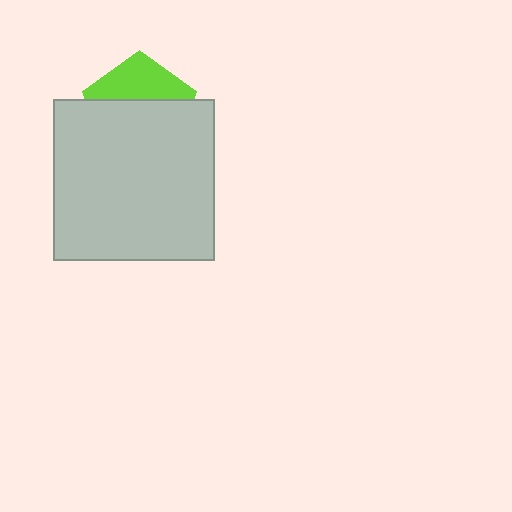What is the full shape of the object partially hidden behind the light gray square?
The partially hidden object is a lime pentagon.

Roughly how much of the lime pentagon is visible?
A small part of it is visible (roughly 38%).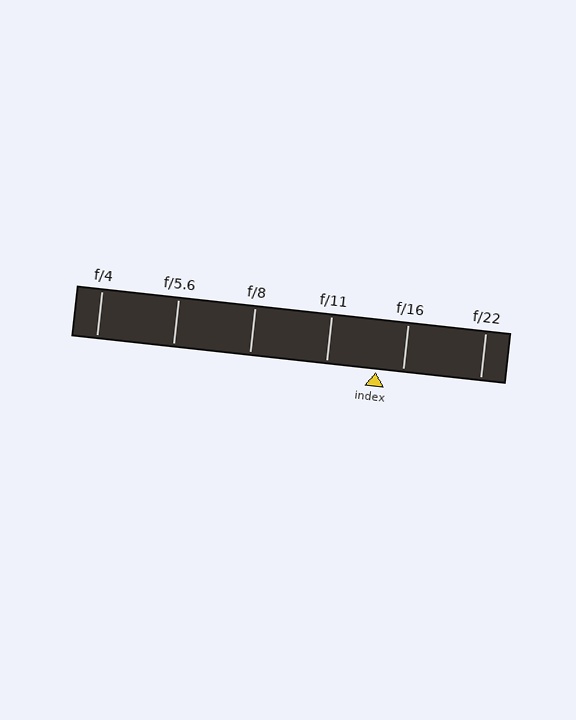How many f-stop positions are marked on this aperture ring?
There are 6 f-stop positions marked.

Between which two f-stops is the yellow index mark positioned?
The index mark is between f/11 and f/16.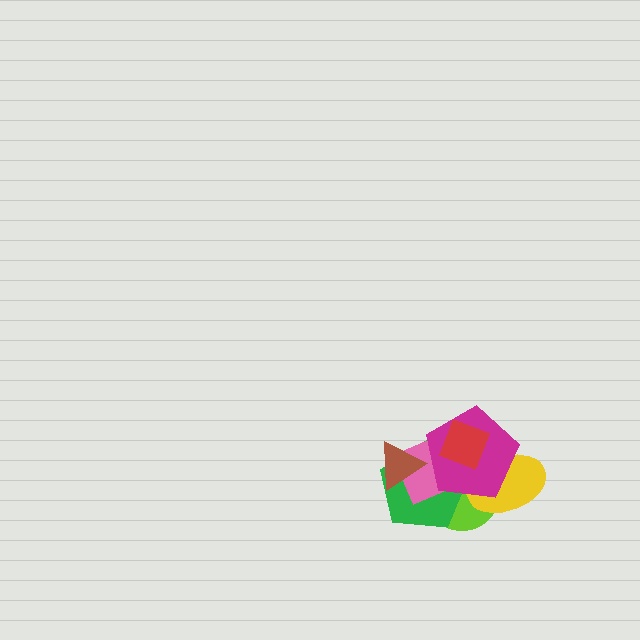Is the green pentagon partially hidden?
Yes, it is partially covered by another shape.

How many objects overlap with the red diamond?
5 objects overlap with the red diamond.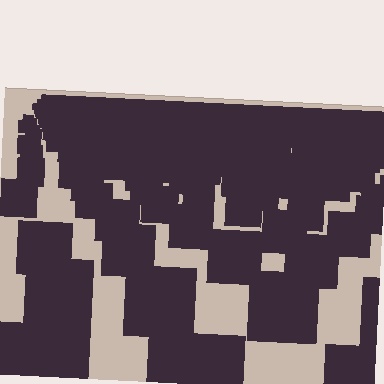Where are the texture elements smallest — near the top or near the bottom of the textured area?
Near the top.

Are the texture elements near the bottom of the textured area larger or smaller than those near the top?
Larger. Near the bottom, elements are closer to the viewer and appear at a bigger on-screen size.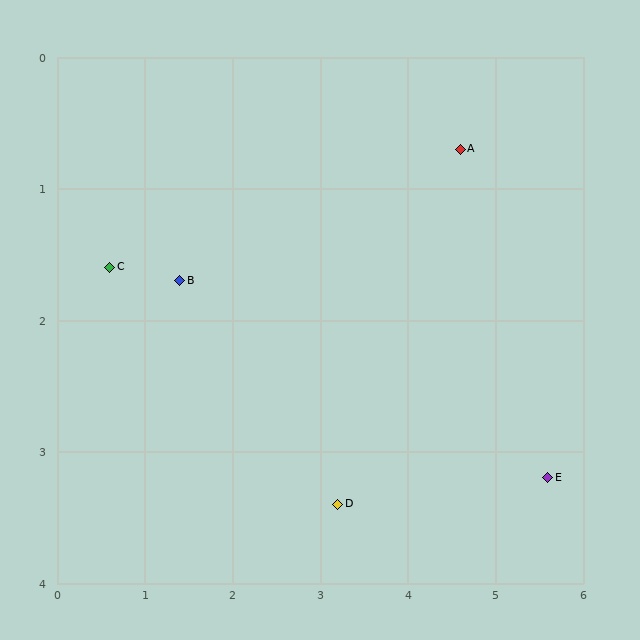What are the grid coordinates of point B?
Point B is at approximately (1.4, 1.7).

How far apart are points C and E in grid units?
Points C and E are about 5.2 grid units apart.